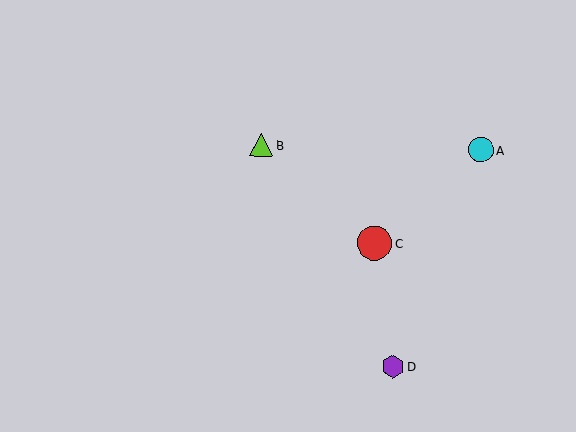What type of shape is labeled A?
Shape A is a cyan circle.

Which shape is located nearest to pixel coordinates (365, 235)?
The red circle (labeled C) at (375, 243) is nearest to that location.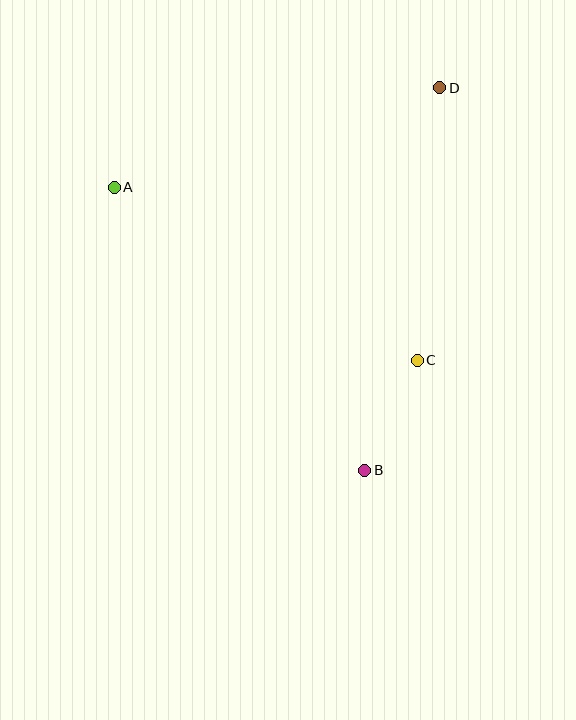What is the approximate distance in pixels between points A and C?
The distance between A and C is approximately 349 pixels.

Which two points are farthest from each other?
Points B and D are farthest from each other.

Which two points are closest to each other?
Points B and C are closest to each other.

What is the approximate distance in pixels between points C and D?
The distance between C and D is approximately 273 pixels.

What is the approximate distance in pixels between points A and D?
The distance between A and D is approximately 341 pixels.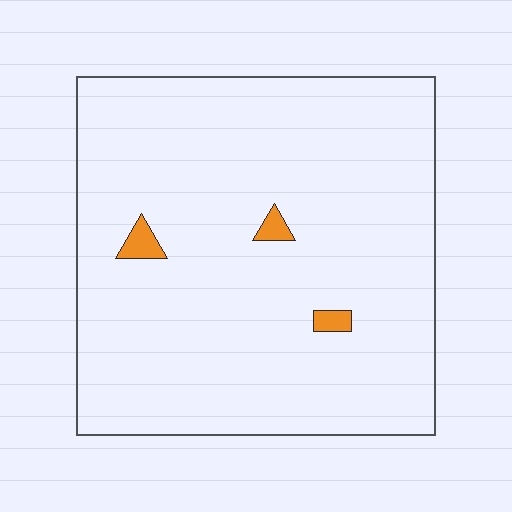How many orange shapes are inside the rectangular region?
3.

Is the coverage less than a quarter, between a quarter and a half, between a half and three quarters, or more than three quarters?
Less than a quarter.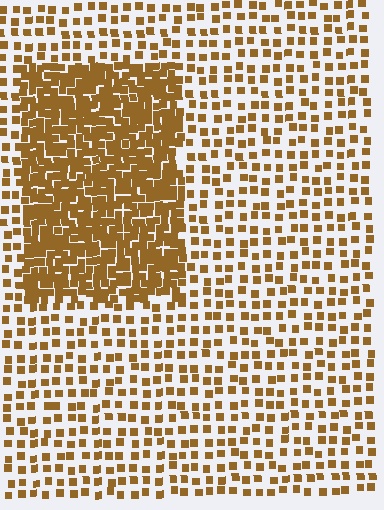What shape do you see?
I see a rectangle.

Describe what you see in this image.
The image contains small brown elements arranged at two different densities. A rectangle-shaped region is visible where the elements are more densely packed than the surrounding area.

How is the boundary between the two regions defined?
The boundary is defined by a change in element density (approximately 2.6x ratio). All elements are the same color, size, and shape.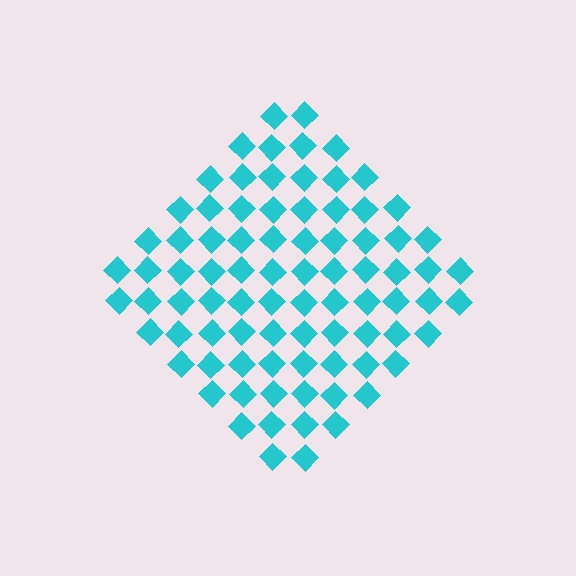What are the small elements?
The small elements are diamonds.